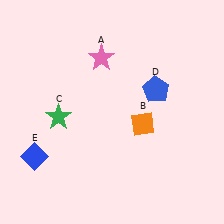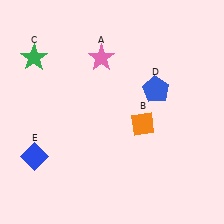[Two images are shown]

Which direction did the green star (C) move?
The green star (C) moved up.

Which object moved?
The green star (C) moved up.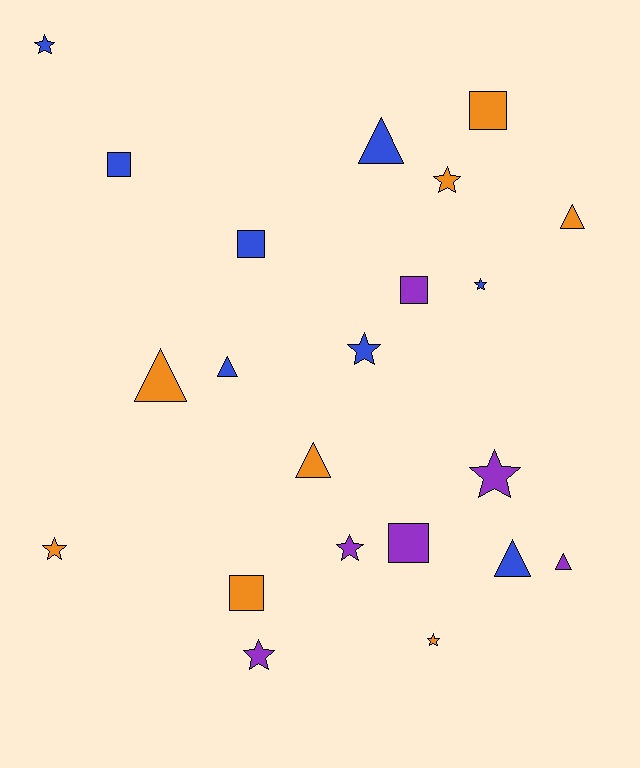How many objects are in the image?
There are 22 objects.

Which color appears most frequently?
Orange, with 8 objects.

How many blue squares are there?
There are 2 blue squares.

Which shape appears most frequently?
Star, with 9 objects.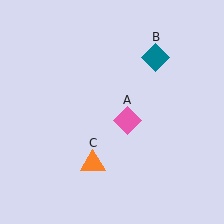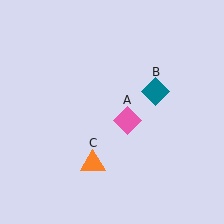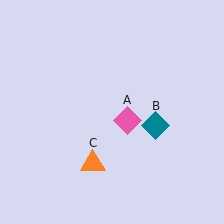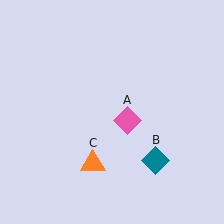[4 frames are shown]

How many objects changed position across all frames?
1 object changed position: teal diamond (object B).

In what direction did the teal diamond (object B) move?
The teal diamond (object B) moved down.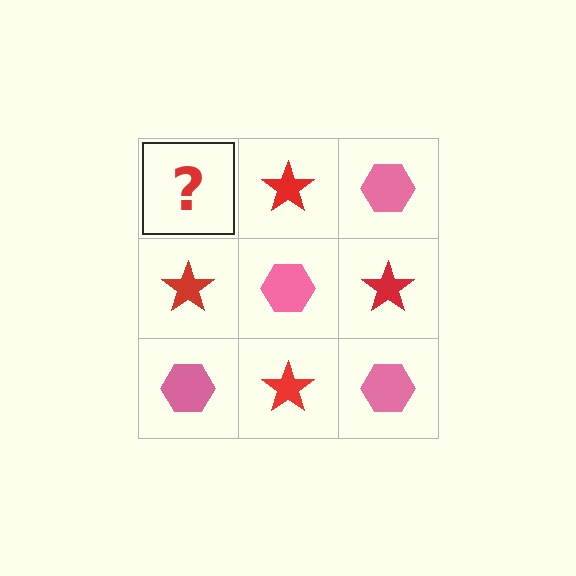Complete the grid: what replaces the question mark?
The question mark should be replaced with a pink hexagon.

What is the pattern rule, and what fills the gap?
The rule is that it alternates pink hexagon and red star in a checkerboard pattern. The gap should be filled with a pink hexagon.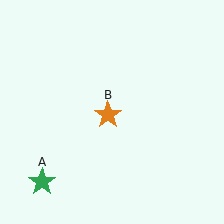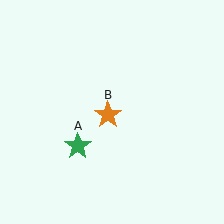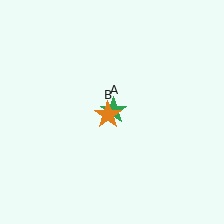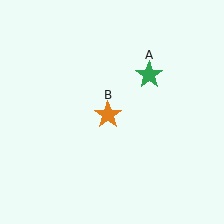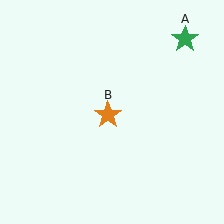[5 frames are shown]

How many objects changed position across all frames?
1 object changed position: green star (object A).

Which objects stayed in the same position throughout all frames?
Orange star (object B) remained stationary.